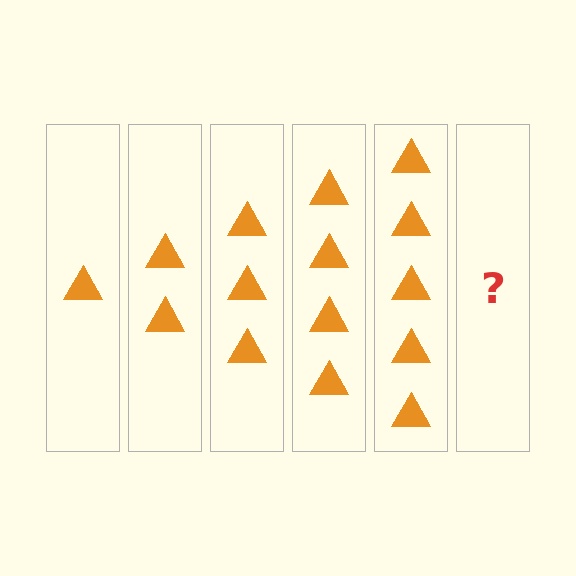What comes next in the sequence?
The next element should be 6 triangles.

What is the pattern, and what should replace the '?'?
The pattern is that each step adds one more triangle. The '?' should be 6 triangles.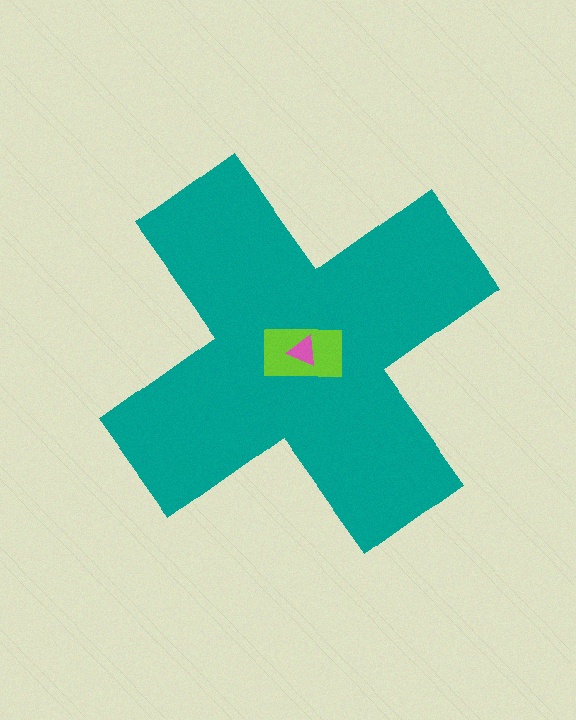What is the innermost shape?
The pink triangle.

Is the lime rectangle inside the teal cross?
Yes.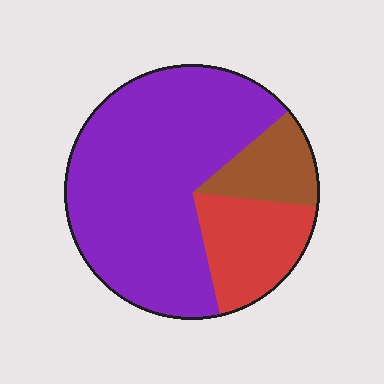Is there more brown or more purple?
Purple.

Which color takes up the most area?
Purple, at roughly 70%.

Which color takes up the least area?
Brown, at roughly 15%.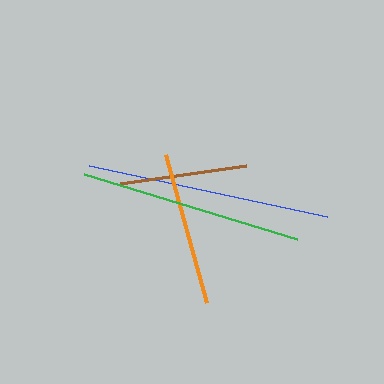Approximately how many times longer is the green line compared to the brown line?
The green line is approximately 1.7 times the length of the brown line.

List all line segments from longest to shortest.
From longest to shortest: blue, green, orange, brown.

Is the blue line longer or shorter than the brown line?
The blue line is longer than the brown line.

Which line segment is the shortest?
The brown line is the shortest at approximately 128 pixels.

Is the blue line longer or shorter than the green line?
The blue line is longer than the green line.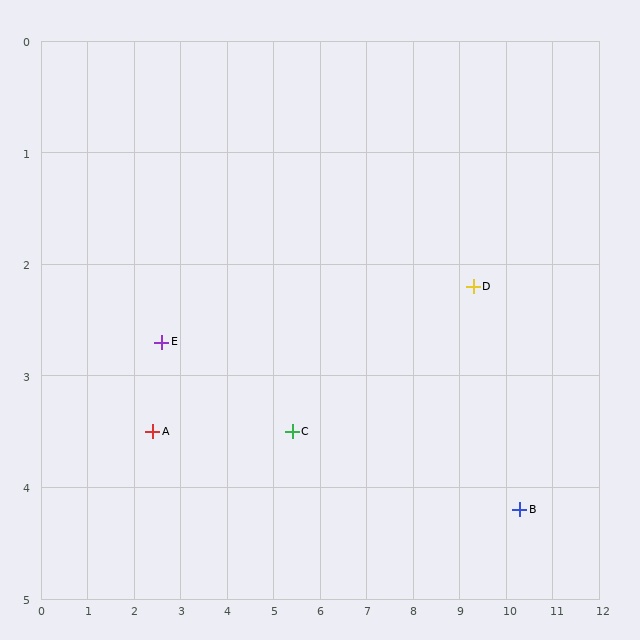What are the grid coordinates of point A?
Point A is at approximately (2.4, 3.5).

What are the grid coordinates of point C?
Point C is at approximately (5.4, 3.5).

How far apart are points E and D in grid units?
Points E and D are about 6.7 grid units apart.